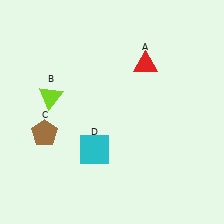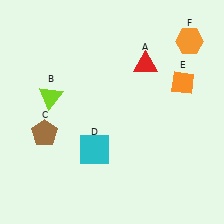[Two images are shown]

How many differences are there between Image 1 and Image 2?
There are 2 differences between the two images.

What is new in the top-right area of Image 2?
An orange diamond (E) was added in the top-right area of Image 2.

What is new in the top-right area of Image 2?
An orange hexagon (F) was added in the top-right area of Image 2.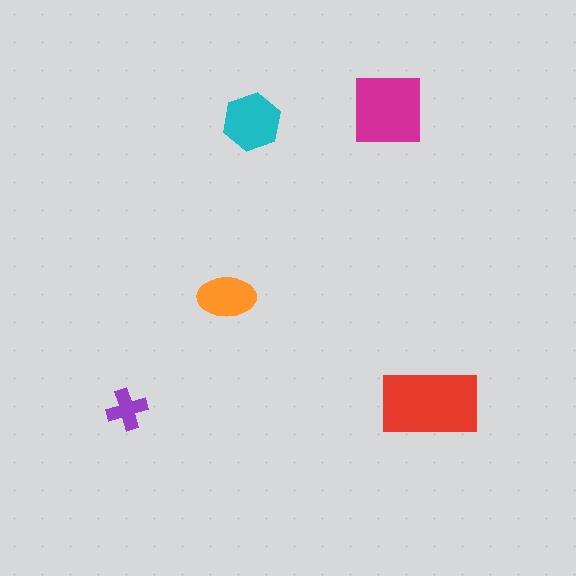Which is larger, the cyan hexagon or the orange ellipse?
The cyan hexagon.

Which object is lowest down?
The purple cross is bottommost.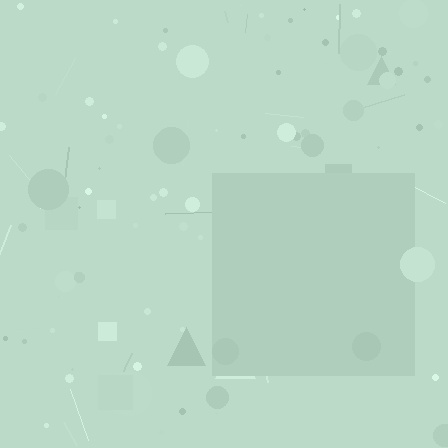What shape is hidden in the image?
A square is hidden in the image.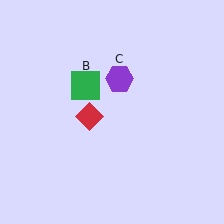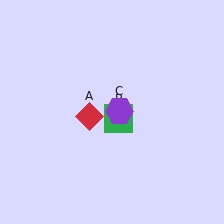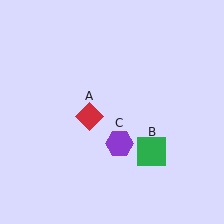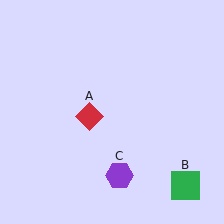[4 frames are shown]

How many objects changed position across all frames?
2 objects changed position: green square (object B), purple hexagon (object C).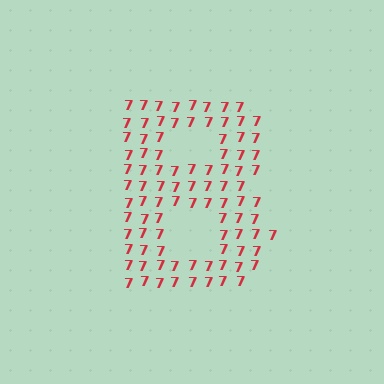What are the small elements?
The small elements are digit 7's.